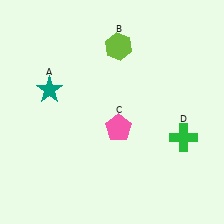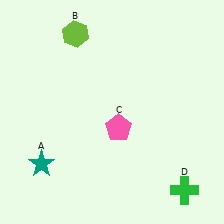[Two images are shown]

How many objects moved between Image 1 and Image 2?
3 objects moved between the two images.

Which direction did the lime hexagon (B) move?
The lime hexagon (B) moved left.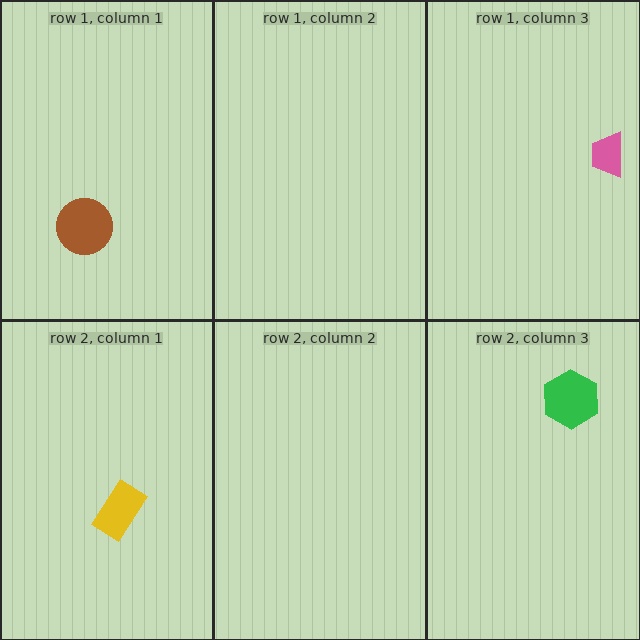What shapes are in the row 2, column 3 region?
The green hexagon.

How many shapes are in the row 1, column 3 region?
1.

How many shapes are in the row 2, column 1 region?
1.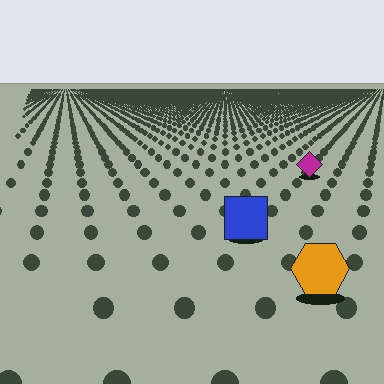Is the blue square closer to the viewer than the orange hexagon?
No. The orange hexagon is closer — you can tell from the texture gradient: the ground texture is coarser near it.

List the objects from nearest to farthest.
From nearest to farthest: the orange hexagon, the blue square, the magenta diamond.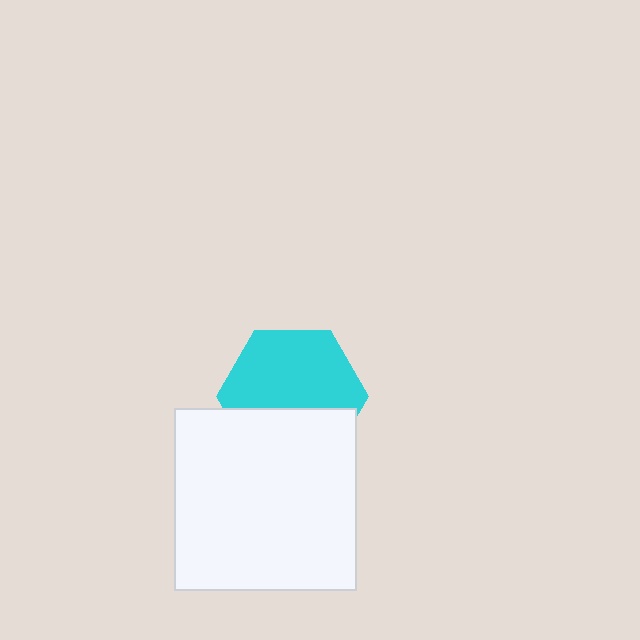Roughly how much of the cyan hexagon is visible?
About half of it is visible (roughly 61%).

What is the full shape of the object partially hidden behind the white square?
The partially hidden object is a cyan hexagon.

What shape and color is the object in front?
The object in front is a white square.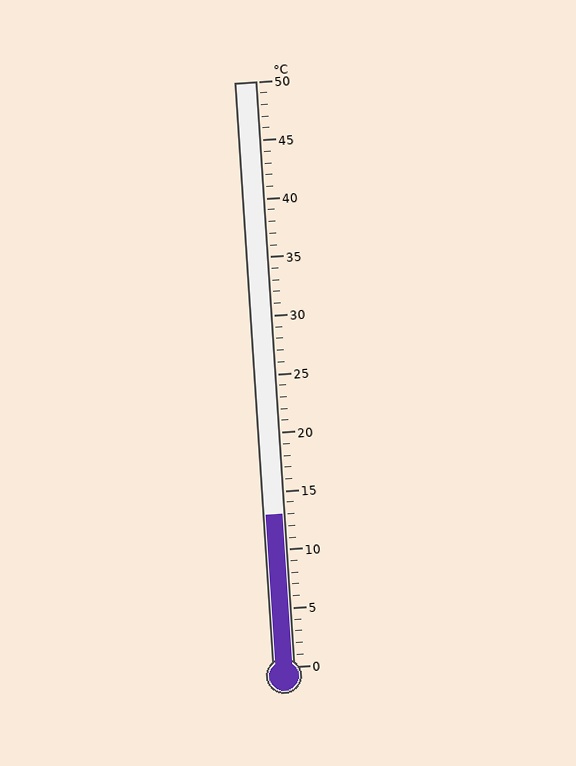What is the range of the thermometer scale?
The thermometer scale ranges from 0°C to 50°C.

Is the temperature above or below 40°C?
The temperature is below 40°C.